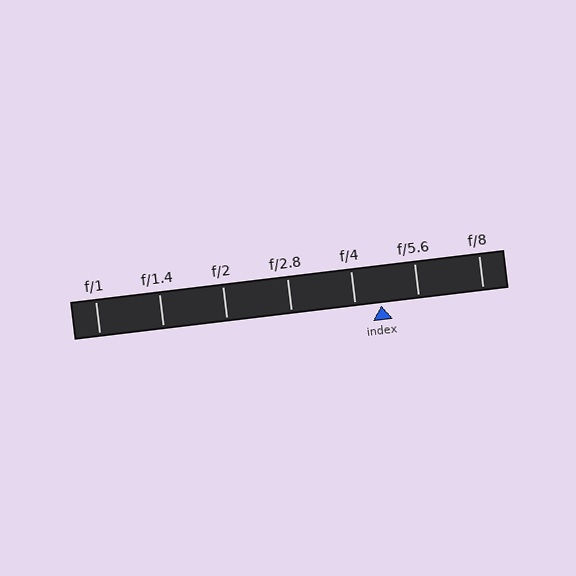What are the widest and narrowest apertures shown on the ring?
The widest aperture shown is f/1 and the narrowest is f/8.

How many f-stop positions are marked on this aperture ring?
There are 7 f-stop positions marked.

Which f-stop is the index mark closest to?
The index mark is closest to f/4.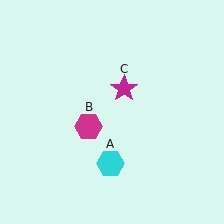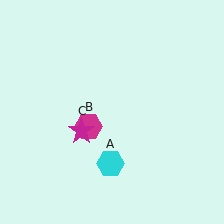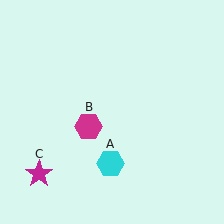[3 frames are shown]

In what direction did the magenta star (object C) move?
The magenta star (object C) moved down and to the left.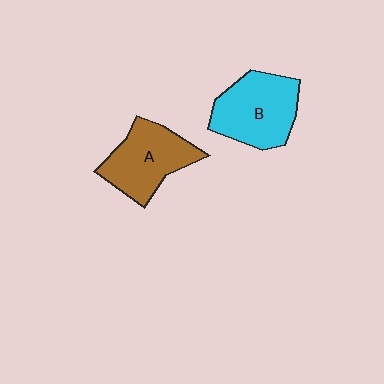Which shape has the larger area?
Shape B (cyan).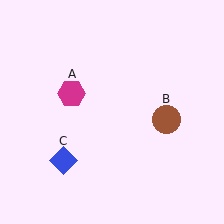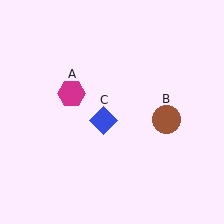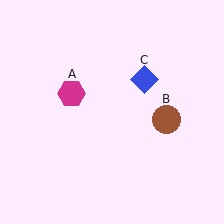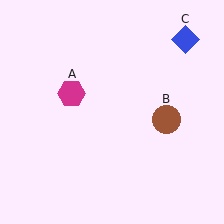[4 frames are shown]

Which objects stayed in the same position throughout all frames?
Magenta hexagon (object A) and brown circle (object B) remained stationary.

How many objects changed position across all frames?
1 object changed position: blue diamond (object C).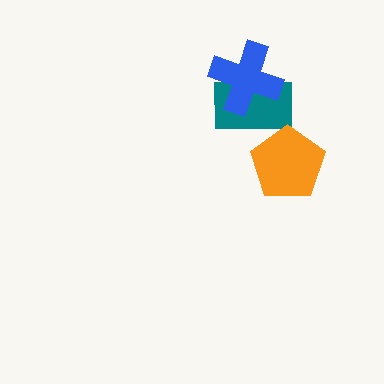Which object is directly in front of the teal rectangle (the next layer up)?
The blue cross is directly in front of the teal rectangle.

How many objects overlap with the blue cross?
1 object overlaps with the blue cross.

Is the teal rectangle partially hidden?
Yes, it is partially covered by another shape.